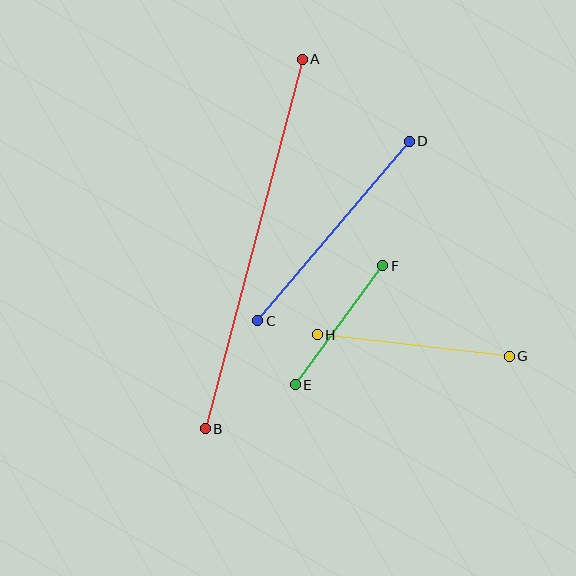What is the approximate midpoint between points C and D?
The midpoint is at approximately (333, 231) pixels.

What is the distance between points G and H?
The distance is approximately 194 pixels.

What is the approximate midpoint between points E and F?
The midpoint is at approximately (339, 325) pixels.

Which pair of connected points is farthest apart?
Points A and B are farthest apart.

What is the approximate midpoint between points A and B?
The midpoint is at approximately (254, 244) pixels.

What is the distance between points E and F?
The distance is approximately 148 pixels.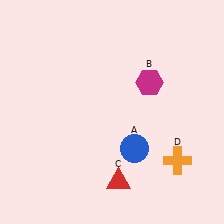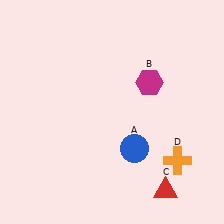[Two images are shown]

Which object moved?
The red triangle (C) moved right.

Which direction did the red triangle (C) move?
The red triangle (C) moved right.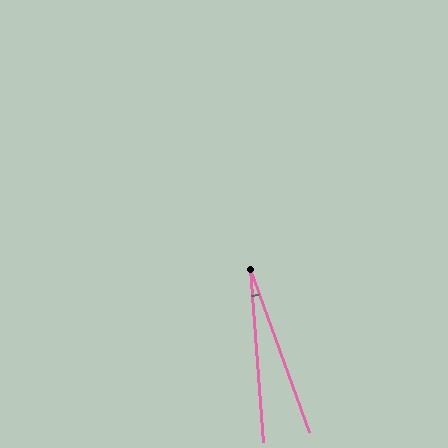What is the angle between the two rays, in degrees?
Approximately 16 degrees.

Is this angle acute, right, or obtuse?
It is acute.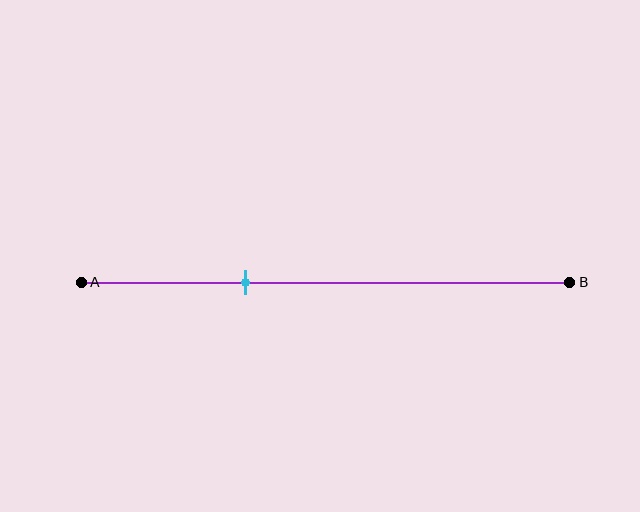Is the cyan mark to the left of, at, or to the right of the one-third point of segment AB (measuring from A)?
The cyan mark is approximately at the one-third point of segment AB.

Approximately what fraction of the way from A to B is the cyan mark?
The cyan mark is approximately 35% of the way from A to B.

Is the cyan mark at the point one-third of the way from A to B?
Yes, the mark is approximately at the one-third point.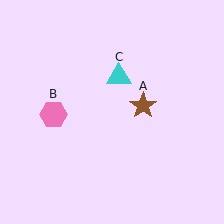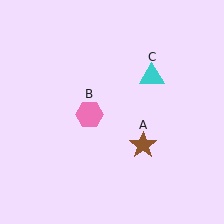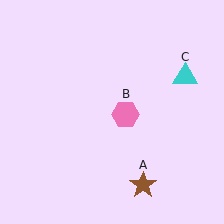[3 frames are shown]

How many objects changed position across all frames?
3 objects changed position: brown star (object A), pink hexagon (object B), cyan triangle (object C).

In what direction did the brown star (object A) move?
The brown star (object A) moved down.